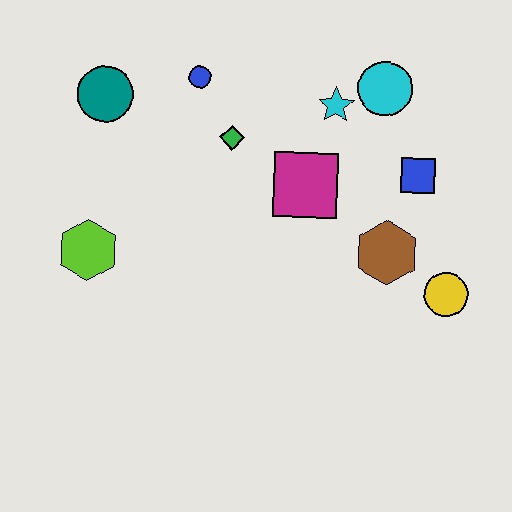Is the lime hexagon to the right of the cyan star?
No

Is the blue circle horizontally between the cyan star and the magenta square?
No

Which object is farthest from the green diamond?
The yellow circle is farthest from the green diamond.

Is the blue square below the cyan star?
Yes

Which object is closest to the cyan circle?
The cyan star is closest to the cyan circle.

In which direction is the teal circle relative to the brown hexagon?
The teal circle is to the left of the brown hexagon.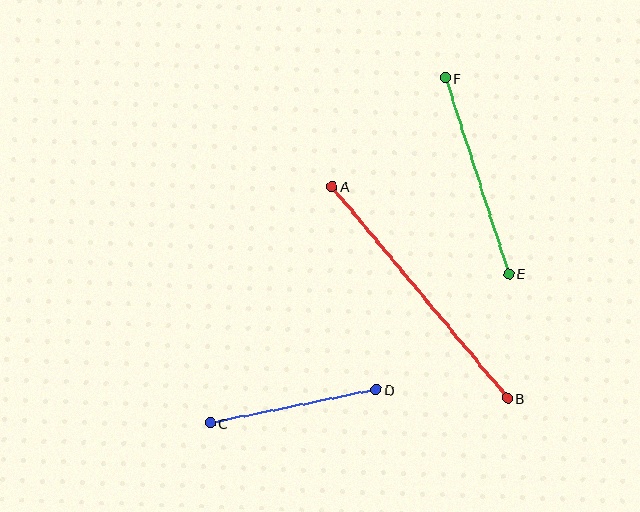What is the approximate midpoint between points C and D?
The midpoint is at approximately (293, 406) pixels.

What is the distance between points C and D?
The distance is approximately 169 pixels.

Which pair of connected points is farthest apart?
Points A and B are farthest apart.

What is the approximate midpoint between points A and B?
The midpoint is at approximately (420, 292) pixels.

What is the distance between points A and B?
The distance is approximately 275 pixels.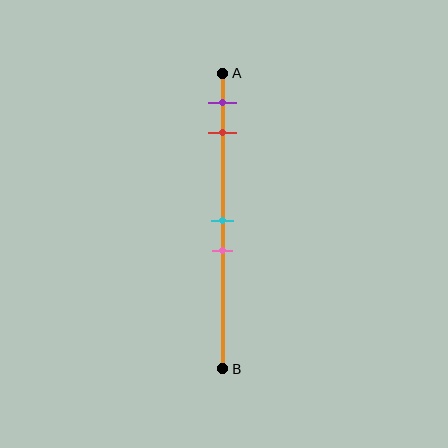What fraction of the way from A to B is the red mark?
The red mark is approximately 20% (0.2) of the way from A to B.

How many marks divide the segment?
There are 4 marks dividing the segment.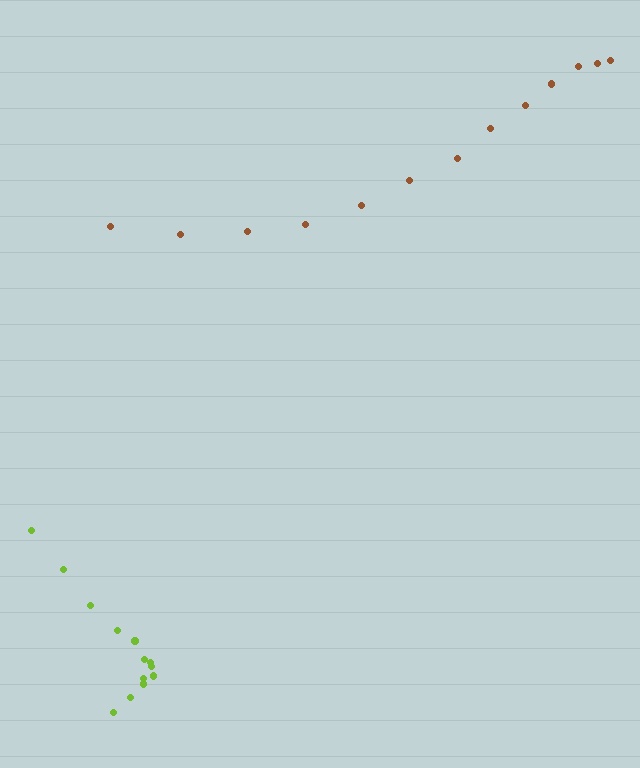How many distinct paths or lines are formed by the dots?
There are 2 distinct paths.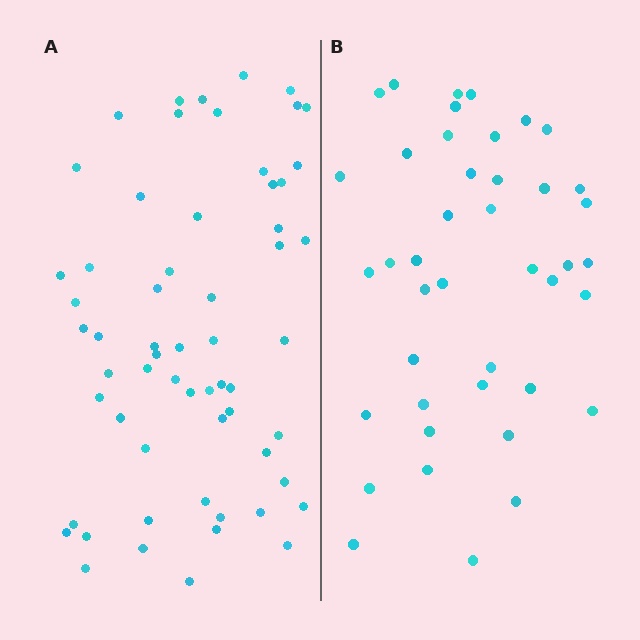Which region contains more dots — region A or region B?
Region A (the left region) has more dots.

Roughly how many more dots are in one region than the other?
Region A has approximately 20 more dots than region B.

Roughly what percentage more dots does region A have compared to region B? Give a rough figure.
About 45% more.